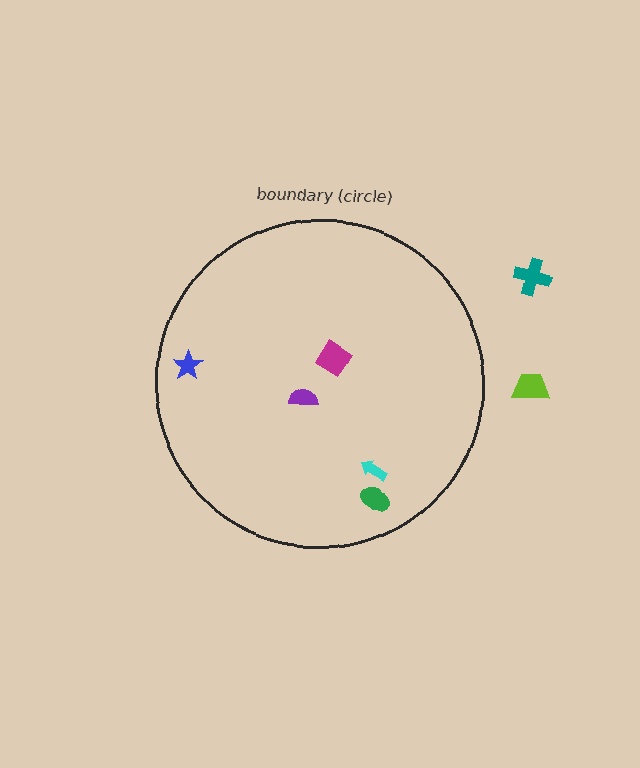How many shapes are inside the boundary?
5 inside, 2 outside.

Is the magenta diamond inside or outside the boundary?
Inside.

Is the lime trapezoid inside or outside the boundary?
Outside.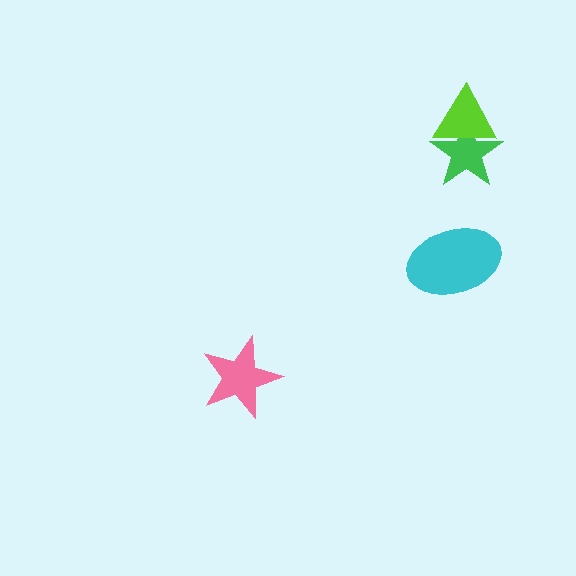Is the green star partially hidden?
Yes, it is partially covered by another shape.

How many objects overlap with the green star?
1 object overlaps with the green star.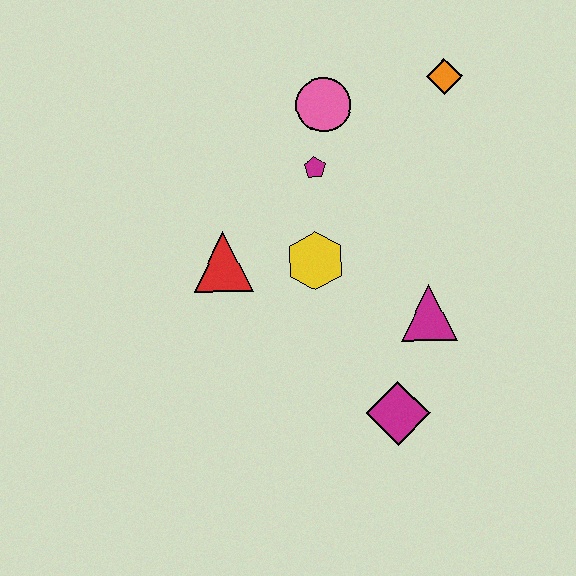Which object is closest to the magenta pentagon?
The pink circle is closest to the magenta pentagon.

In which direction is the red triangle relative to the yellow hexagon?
The red triangle is to the left of the yellow hexagon.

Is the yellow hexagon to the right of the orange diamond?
No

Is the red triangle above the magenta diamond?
Yes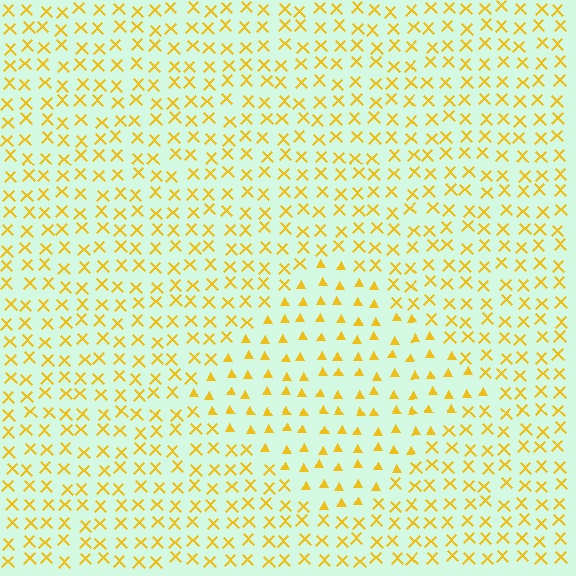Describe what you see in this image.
The image is filled with small yellow elements arranged in a uniform grid. A diamond-shaped region contains triangles, while the surrounding area contains X marks. The boundary is defined purely by the change in element shape.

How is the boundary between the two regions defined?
The boundary is defined by a change in element shape: triangles inside vs. X marks outside. All elements share the same color and spacing.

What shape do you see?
I see a diamond.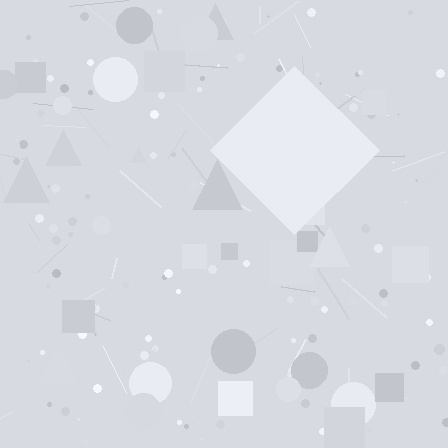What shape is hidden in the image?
A diamond is hidden in the image.